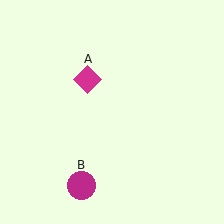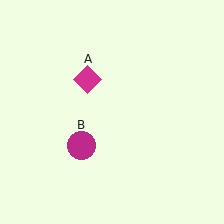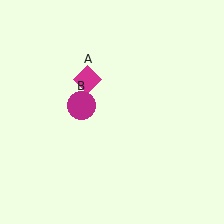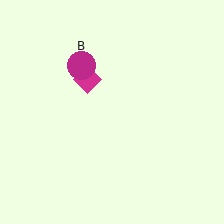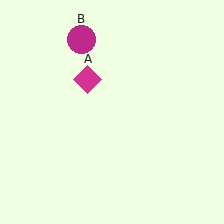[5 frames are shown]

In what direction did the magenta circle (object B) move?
The magenta circle (object B) moved up.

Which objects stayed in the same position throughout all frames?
Magenta diamond (object A) remained stationary.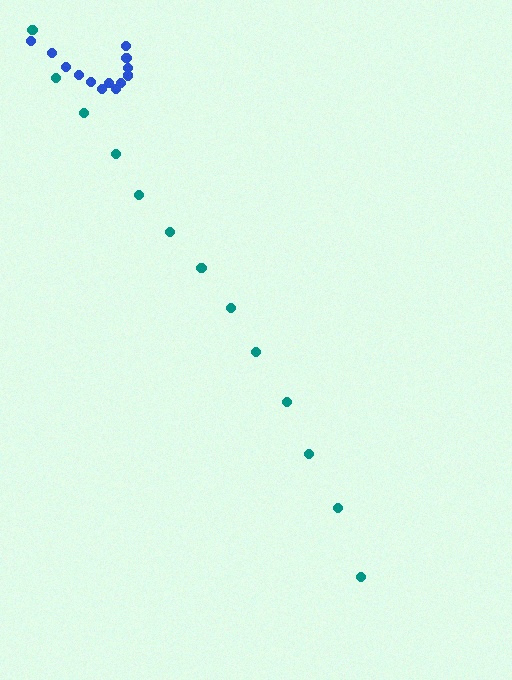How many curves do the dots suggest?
There are 2 distinct paths.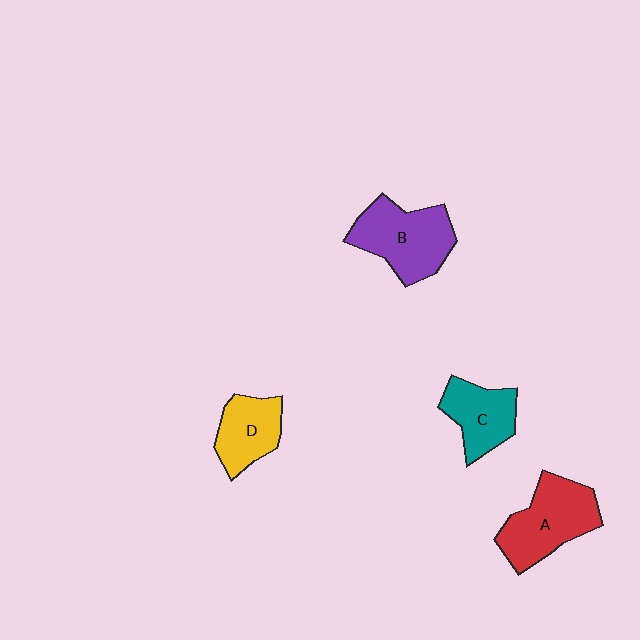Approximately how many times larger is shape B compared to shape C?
Approximately 1.4 times.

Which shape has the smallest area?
Shape D (yellow).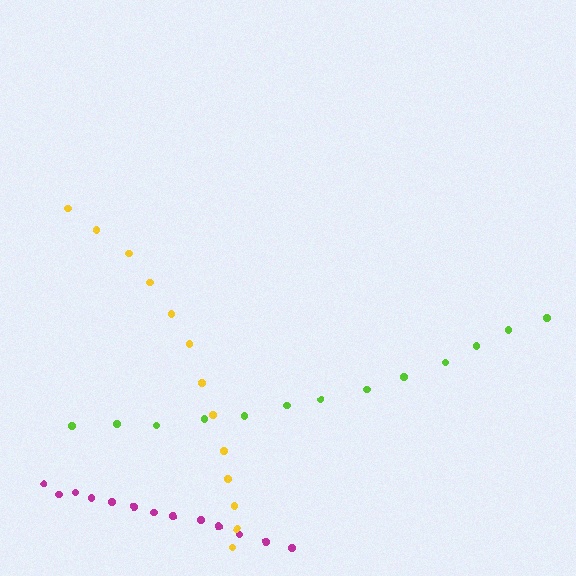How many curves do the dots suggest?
There are 3 distinct paths.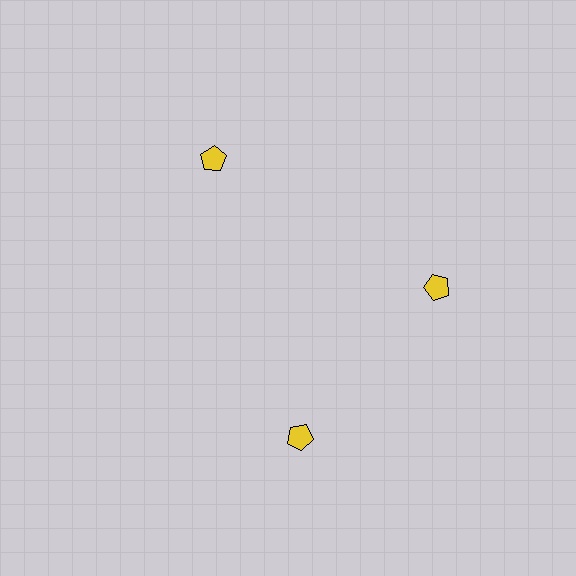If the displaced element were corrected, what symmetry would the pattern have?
It would have 3-fold rotational symmetry — the pattern would map onto itself every 120 degrees.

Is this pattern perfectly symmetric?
No. The 3 yellow pentagons are arranged in a ring, but one element near the 7 o'clock position is rotated out of alignment along the ring, breaking the 3-fold rotational symmetry.